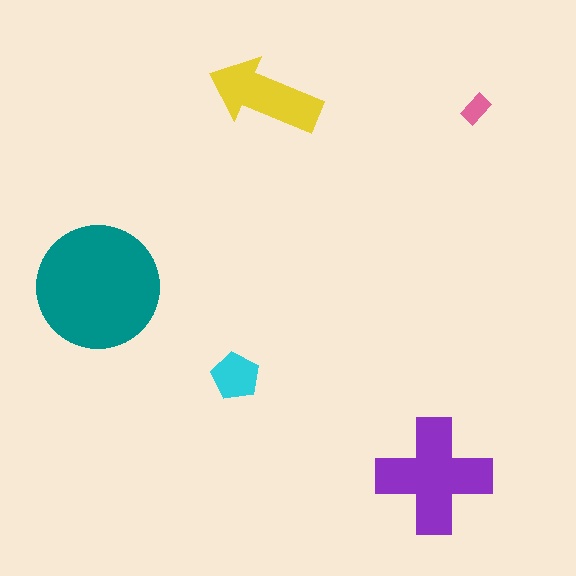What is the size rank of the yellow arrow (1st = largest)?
3rd.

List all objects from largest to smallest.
The teal circle, the purple cross, the yellow arrow, the cyan pentagon, the pink rectangle.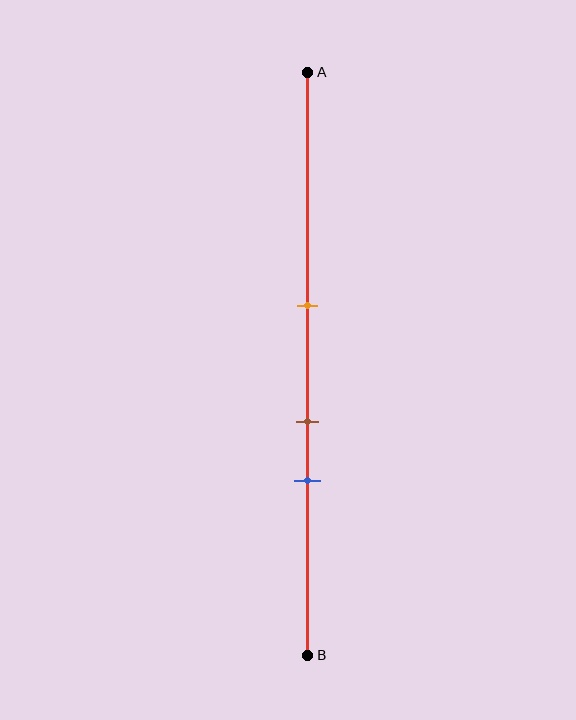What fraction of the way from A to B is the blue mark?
The blue mark is approximately 70% (0.7) of the way from A to B.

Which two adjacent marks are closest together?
The brown and blue marks are the closest adjacent pair.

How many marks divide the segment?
There are 3 marks dividing the segment.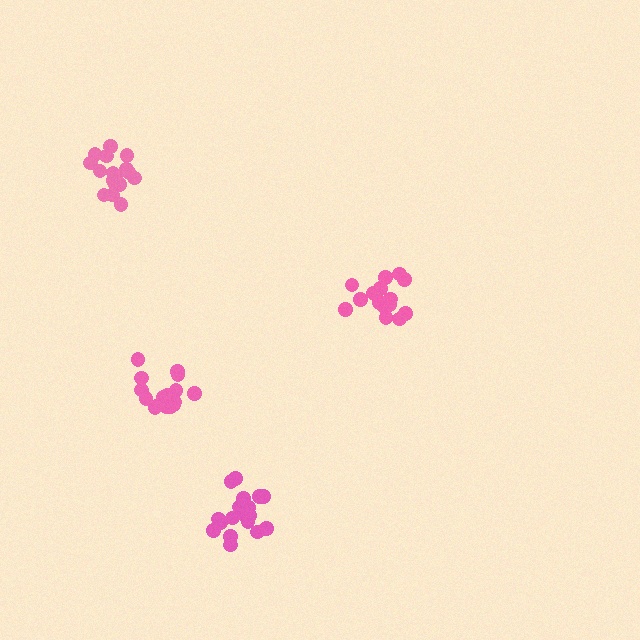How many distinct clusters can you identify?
There are 4 distinct clusters.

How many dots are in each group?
Group 1: 17 dots, Group 2: 17 dots, Group 3: 18 dots, Group 4: 17 dots (69 total).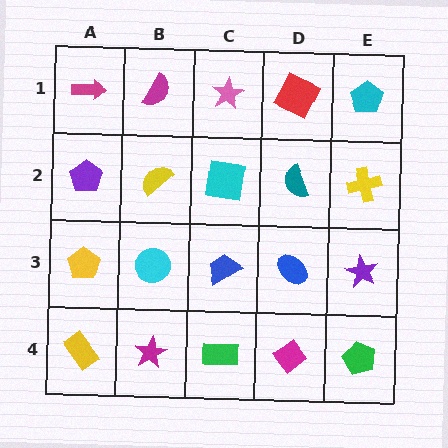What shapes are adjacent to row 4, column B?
A cyan circle (row 3, column B), a yellow rectangle (row 4, column A), a green rectangle (row 4, column C).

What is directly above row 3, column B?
A yellow semicircle.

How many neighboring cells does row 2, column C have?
4.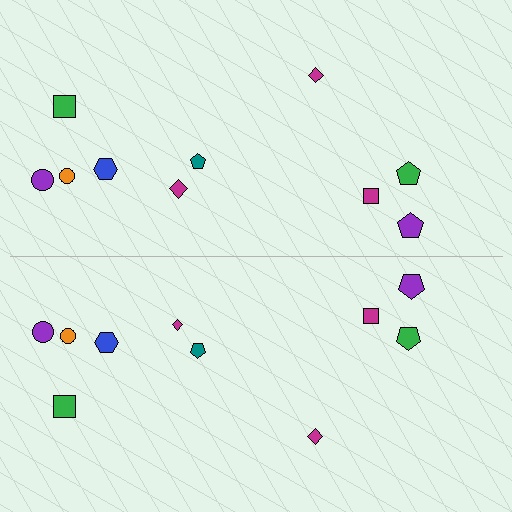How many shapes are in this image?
There are 20 shapes in this image.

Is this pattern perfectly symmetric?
No, the pattern is not perfectly symmetric. The magenta diamond on the bottom side has a different size than its mirror counterpart.